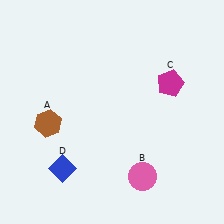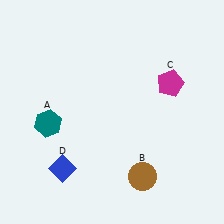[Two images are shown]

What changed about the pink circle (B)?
In Image 1, B is pink. In Image 2, it changed to brown.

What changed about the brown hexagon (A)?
In Image 1, A is brown. In Image 2, it changed to teal.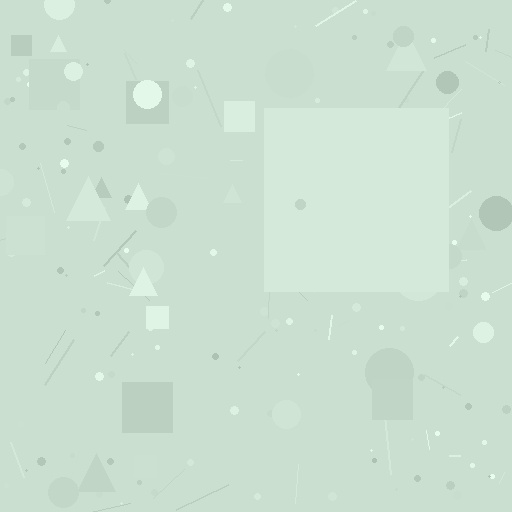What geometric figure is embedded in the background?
A square is embedded in the background.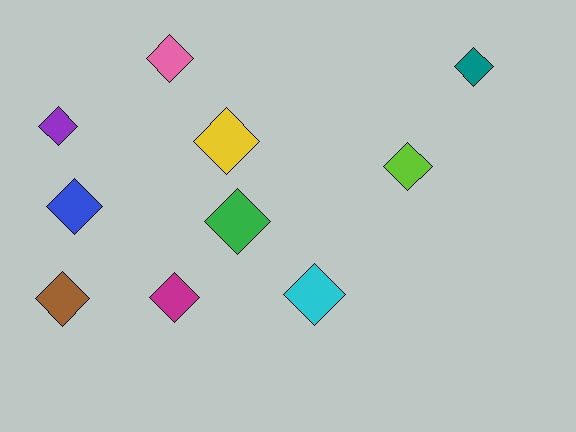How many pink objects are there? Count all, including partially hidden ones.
There is 1 pink object.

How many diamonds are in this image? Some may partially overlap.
There are 10 diamonds.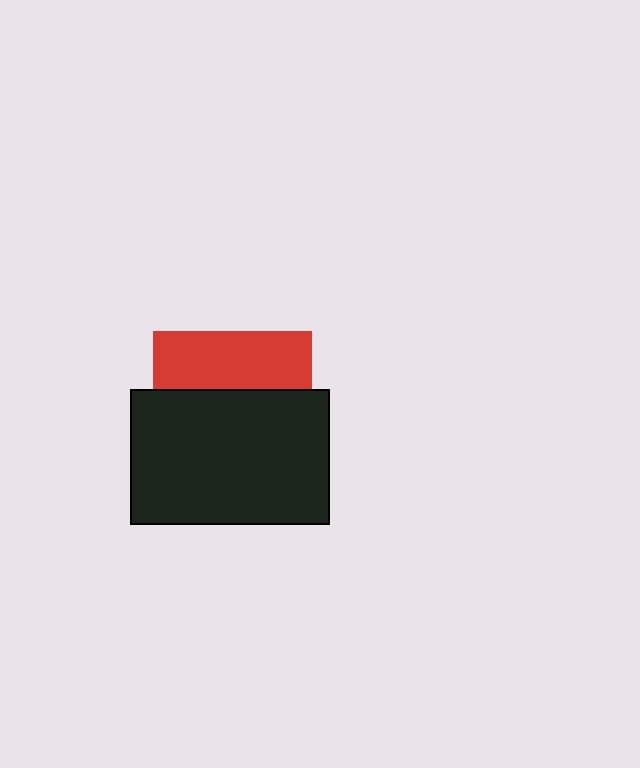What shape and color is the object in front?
The object in front is a black rectangle.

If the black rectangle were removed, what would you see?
You would see the complete red square.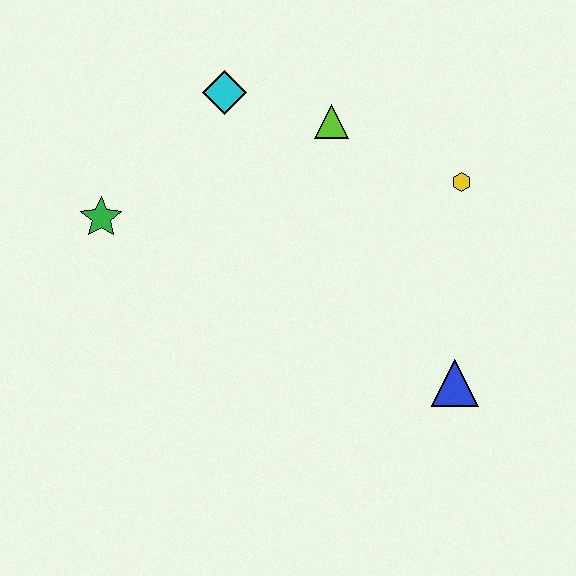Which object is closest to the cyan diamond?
The lime triangle is closest to the cyan diamond.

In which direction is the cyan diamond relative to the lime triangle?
The cyan diamond is to the left of the lime triangle.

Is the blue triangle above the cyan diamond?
No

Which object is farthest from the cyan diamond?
The blue triangle is farthest from the cyan diamond.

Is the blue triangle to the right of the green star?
Yes